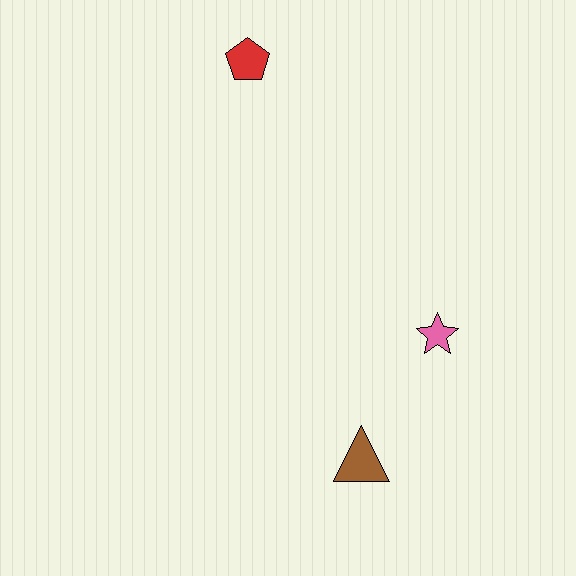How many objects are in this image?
There are 3 objects.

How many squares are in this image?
There are no squares.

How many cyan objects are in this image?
There are no cyan objects.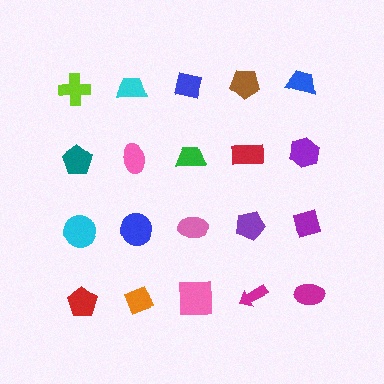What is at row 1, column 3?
A blue square.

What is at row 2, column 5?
A purple hexagon.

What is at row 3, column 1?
A cyan circle.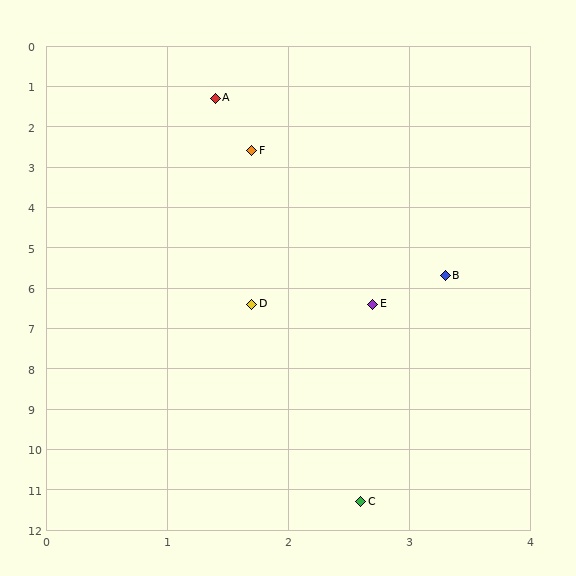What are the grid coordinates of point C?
Point C is at approximately (2.6, 11.3).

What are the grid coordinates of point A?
Point A is at approximately (1.4, 1.3).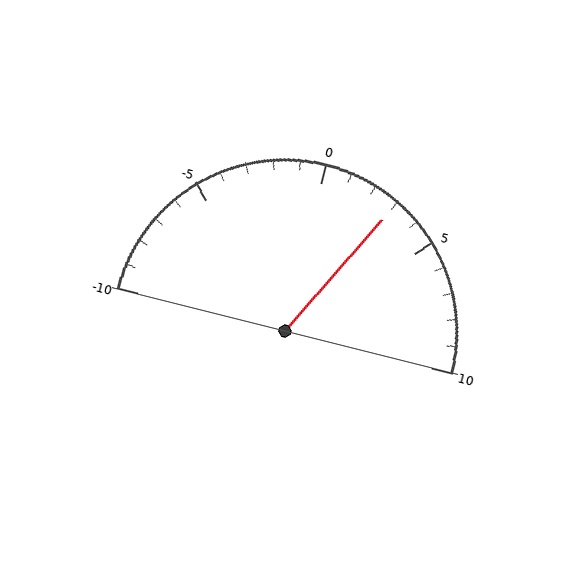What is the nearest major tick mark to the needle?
The nearest major tick mark is 5.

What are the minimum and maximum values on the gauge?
The gauge ranges from -10 to 10.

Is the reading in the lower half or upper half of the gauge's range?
The reading is in the upper half of the range (-10 to 10).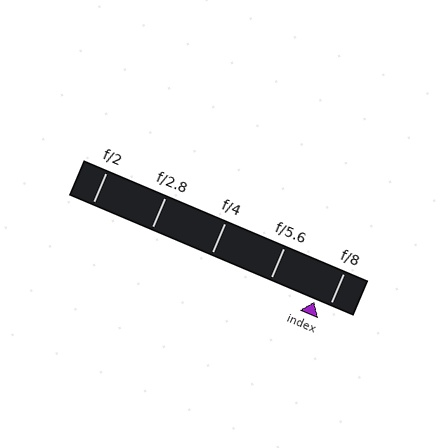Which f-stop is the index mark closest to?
The index mark is closest to f/8.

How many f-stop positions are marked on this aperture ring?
There are 5 f-stop positions marked.